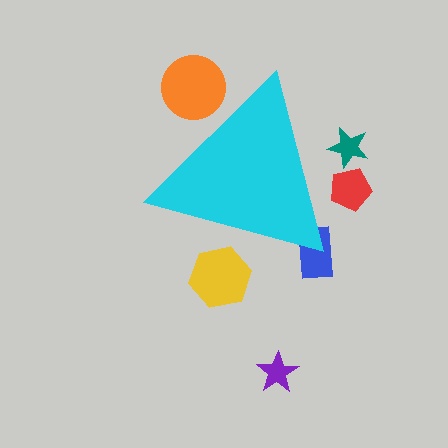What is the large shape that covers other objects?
A cyan triangle.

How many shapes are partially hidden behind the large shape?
5 shapes are partially hidden.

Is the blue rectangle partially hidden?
Yes, the blue rectangle is partially hidden behind the cyan triangle.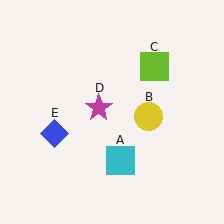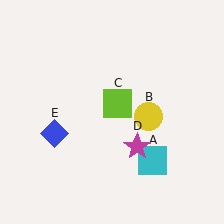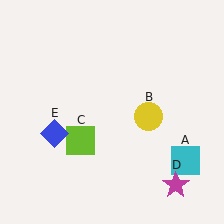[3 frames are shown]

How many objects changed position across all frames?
3 objects changed position: cyan square (object A), lime square (object C), magenta star (object D).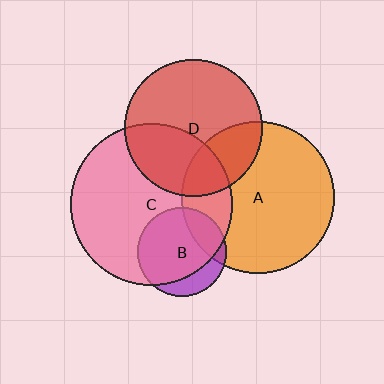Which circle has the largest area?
Circle C (pink).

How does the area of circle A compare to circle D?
Approximately 1.2 times.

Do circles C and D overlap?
Yes.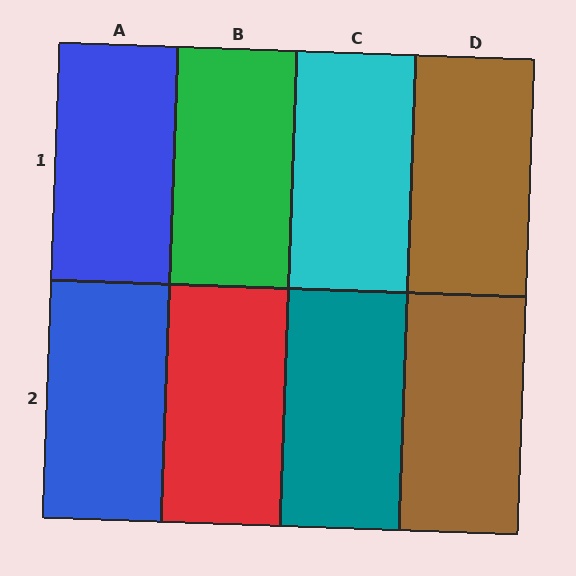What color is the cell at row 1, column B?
Green.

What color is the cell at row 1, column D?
Brown.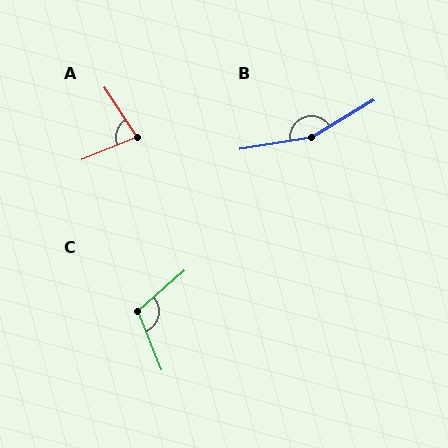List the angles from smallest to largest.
A (79°), C (109°), B (158°).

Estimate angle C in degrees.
Approximately 109 degrees.